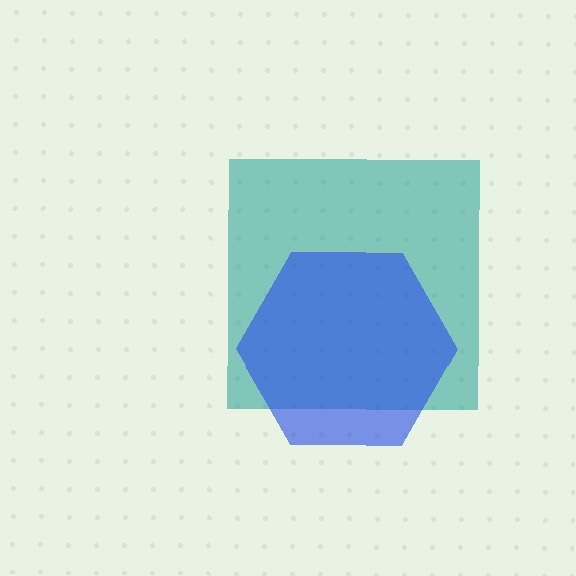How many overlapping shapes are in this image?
There are 2 overlapping shapes in the image.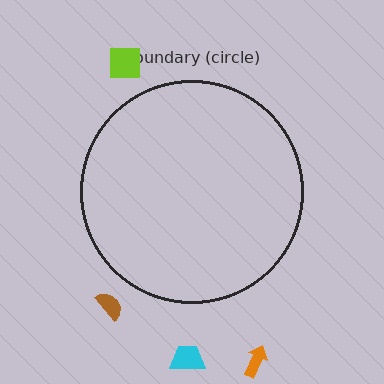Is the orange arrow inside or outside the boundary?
Outside.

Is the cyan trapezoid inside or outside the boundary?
Outside.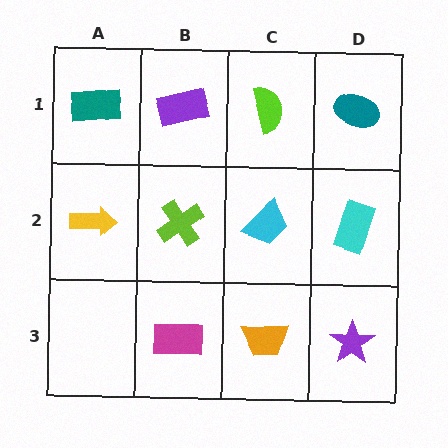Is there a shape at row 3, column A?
No, that cell is empty.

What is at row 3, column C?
An orange trapezoid.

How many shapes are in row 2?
4 shapes.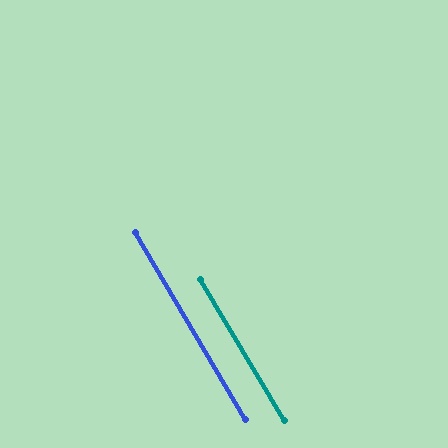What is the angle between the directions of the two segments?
Approximately 0 degrees.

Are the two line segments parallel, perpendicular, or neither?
Parallel — their directions differ by only 0.5°.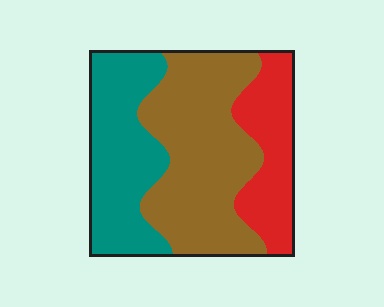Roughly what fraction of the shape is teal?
Teal covers around 30% of the shape.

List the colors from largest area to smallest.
From largest to smallest: brown, teal, red.